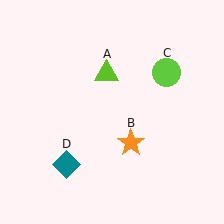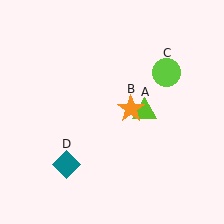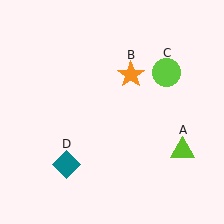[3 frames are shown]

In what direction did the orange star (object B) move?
The orange star (object B) moved up.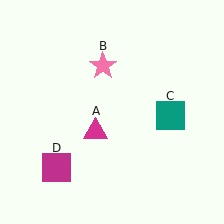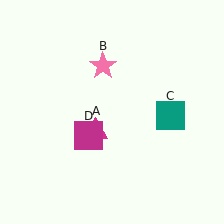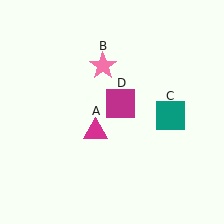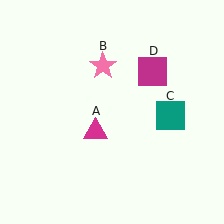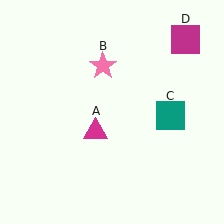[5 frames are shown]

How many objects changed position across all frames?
1 object changed position: magenta square (object D).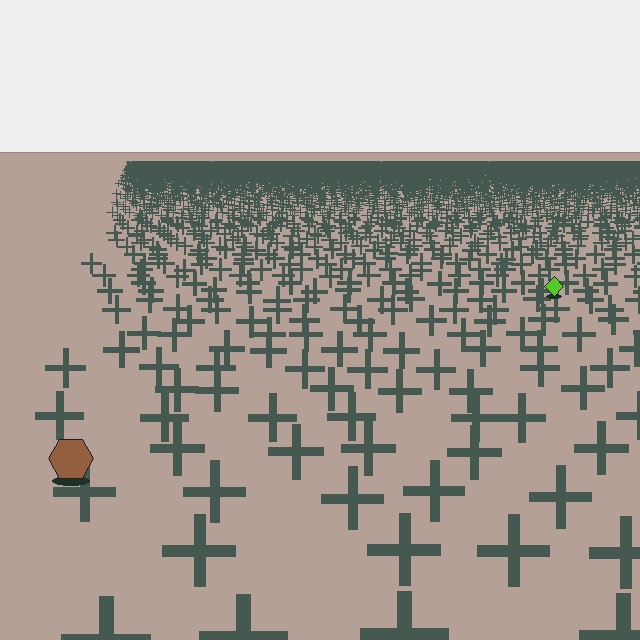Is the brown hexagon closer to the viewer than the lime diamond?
Yes. The brown hexagon is closer — you can tell from the texture gradient: the ground texture is coarser near it.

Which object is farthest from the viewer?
The lime diamond is farthest from the viewer. It appears smaller and the ground texture around it is denser.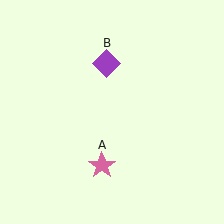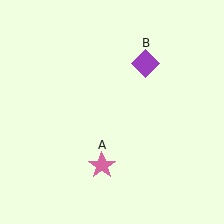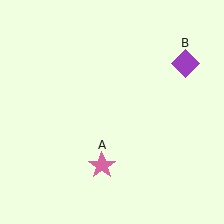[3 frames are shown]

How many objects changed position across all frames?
1 object changed position: purple diamond (object B).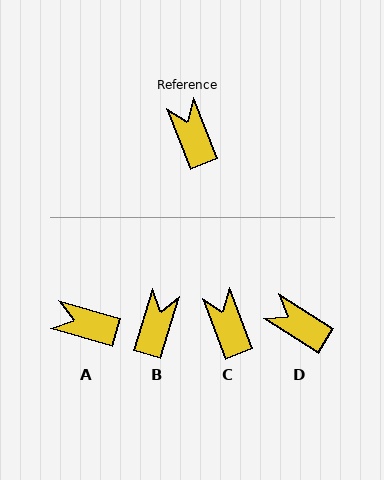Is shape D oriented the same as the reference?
No, it is off by about 37 degrees.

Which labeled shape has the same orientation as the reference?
C.